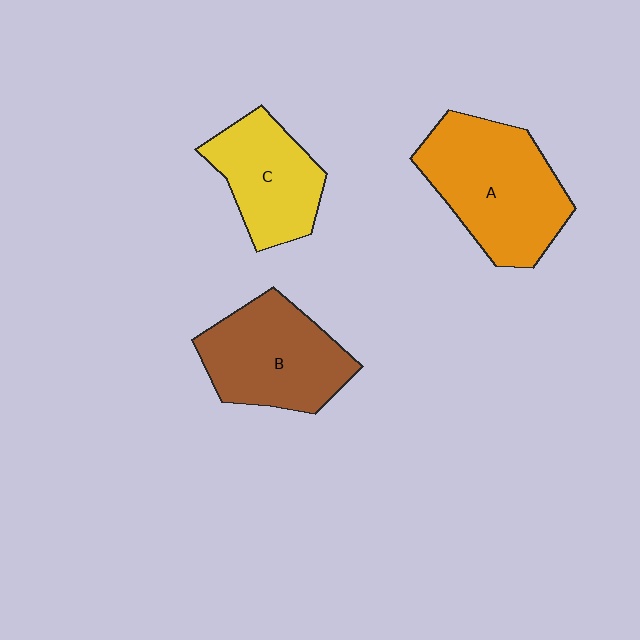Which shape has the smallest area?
Shape C (yellow).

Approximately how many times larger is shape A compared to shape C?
Approximately 1.5 times.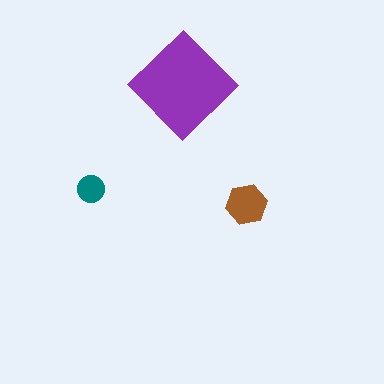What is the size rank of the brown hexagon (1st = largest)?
2nd.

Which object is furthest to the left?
The teal circle is leftmost.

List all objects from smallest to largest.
The teal circle, the brown hexagon, the purple diamond.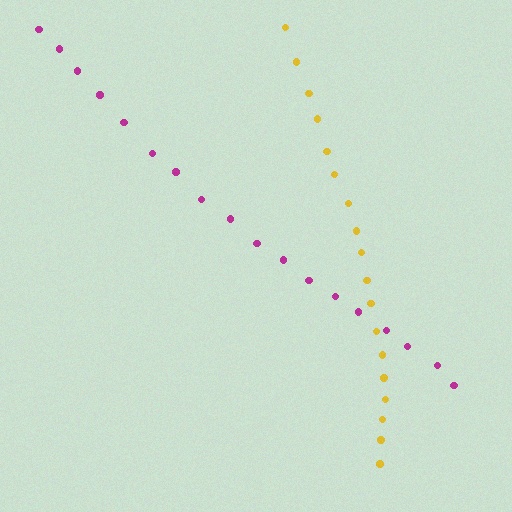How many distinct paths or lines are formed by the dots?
There are 2 distinct paths.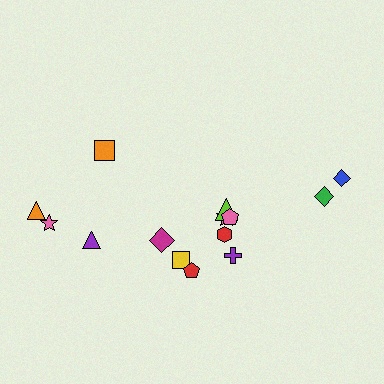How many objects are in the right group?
There are 6 objects.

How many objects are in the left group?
There are 8 objects.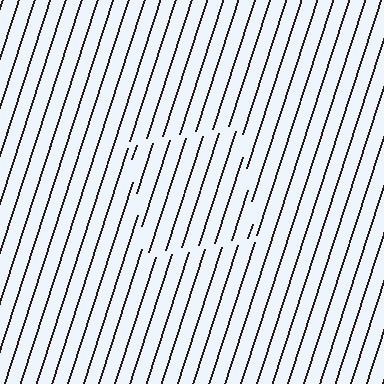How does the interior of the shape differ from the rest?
The interior of the shape contains the same grating, shifted by half a period — the contour is defined by the phase discontinuity where line-ends from the inner and outer gratings abut.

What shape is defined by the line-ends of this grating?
An illusory square. The interior of the shape contains the same grating, shifted by half a period — the contour is defined by the phase discontinuity where line-ends from the inner and outer gratings abut.